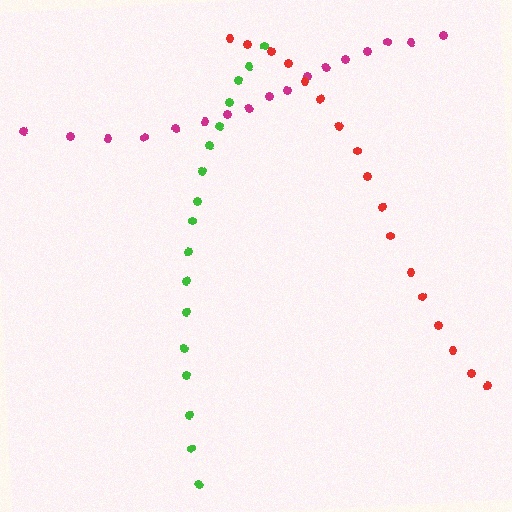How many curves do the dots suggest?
There are 3 distinct paths.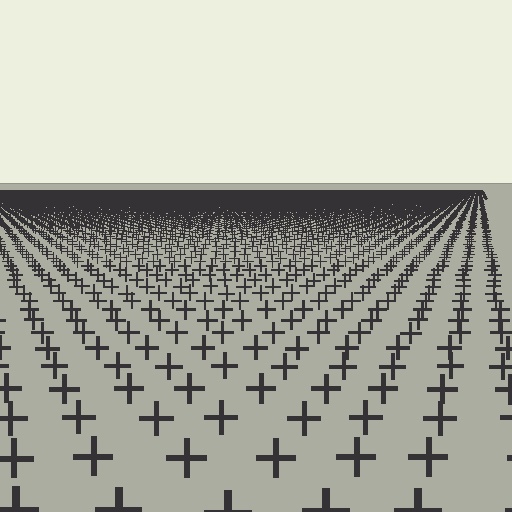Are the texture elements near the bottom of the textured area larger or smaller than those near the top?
Larger. Near the bottom, elements are closer to the viewer and appear at a bigger on-screen size.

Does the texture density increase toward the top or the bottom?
Density increases toward the top.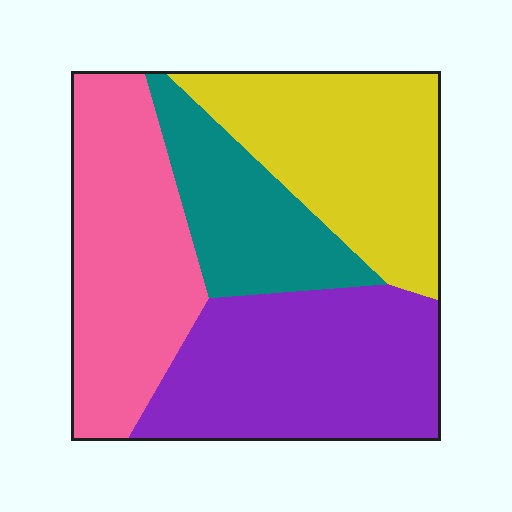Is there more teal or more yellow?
Yellow.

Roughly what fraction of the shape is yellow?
Yellow covers about 25% of the shape.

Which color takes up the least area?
Teal, at roughly 15%.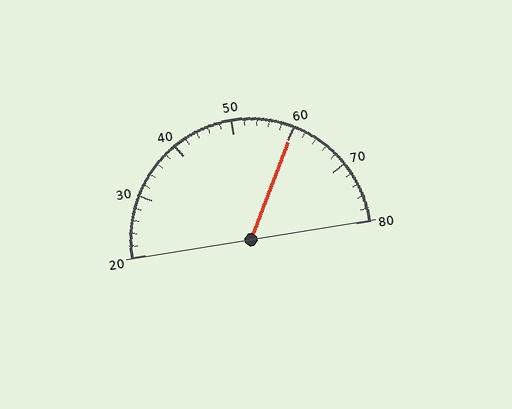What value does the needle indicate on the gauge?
The needle indicates approximately 60.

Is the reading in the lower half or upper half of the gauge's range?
The reading is in the upper half of the range (20 to 80).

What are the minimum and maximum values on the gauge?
The gauge ranges from 20 to 80.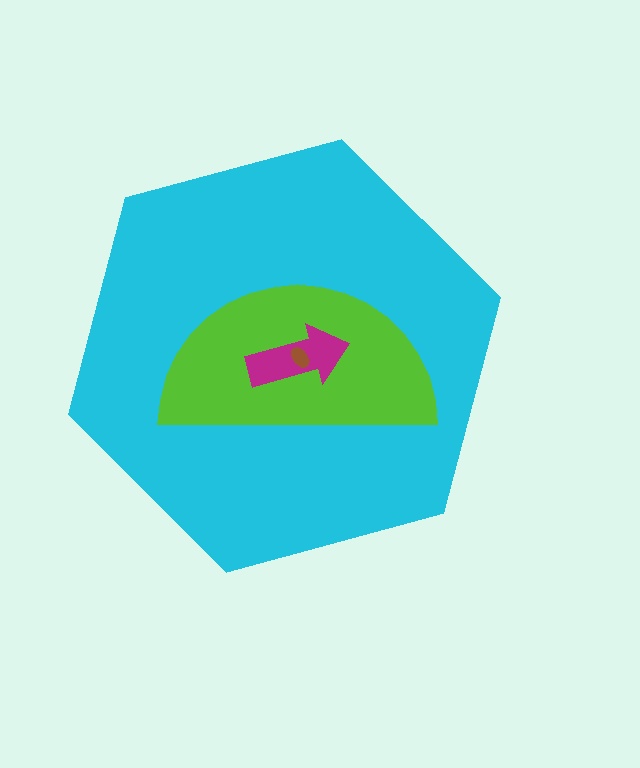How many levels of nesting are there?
4.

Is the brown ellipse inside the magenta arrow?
Yes.